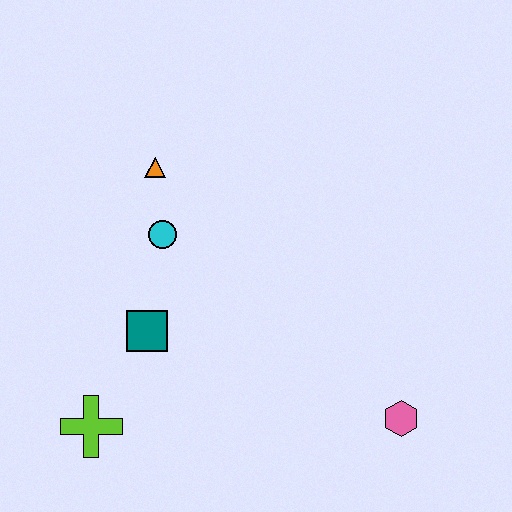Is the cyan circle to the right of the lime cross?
Yes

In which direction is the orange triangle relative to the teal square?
The orange triangle is above the teal square.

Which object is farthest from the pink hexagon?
The orange triangle is farthest from the pink hexagon.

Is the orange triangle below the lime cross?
No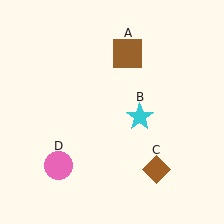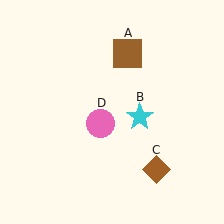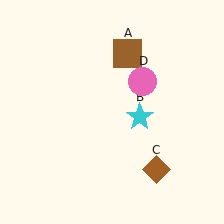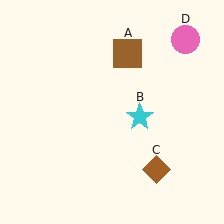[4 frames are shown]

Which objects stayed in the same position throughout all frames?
Brown square (object A) and cyan star (object B) and brown diamond (object C) remained stationary.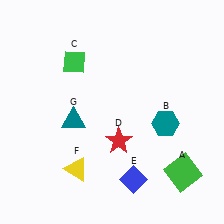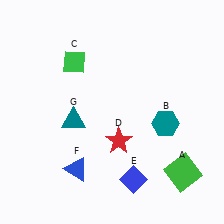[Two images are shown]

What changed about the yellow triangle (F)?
In Image 1, F is yellow. In Image 2, it changed to blue.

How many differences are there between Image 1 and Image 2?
There is 1 difference between the two images.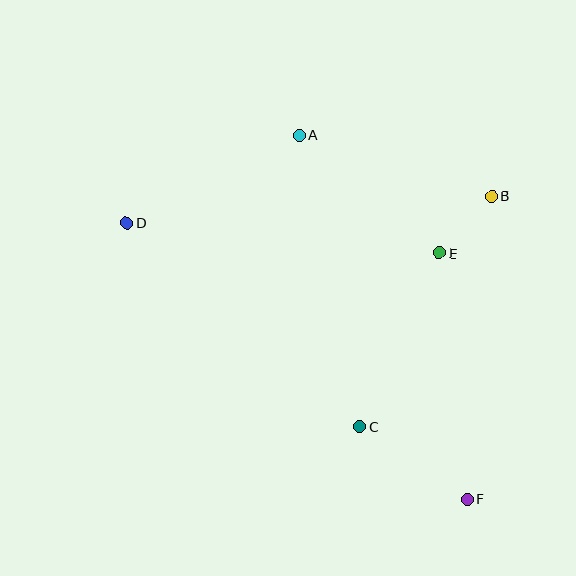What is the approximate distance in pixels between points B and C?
The distance between B and C is approximately 266 pixels.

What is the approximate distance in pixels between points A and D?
The distance between A and D is approximately 193 pixels.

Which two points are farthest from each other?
Points D and F are farthest from each other.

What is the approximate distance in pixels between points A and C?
The distance between A and C is approximately 298 pixels.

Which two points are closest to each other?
Points B and E are closest to each other.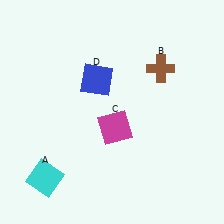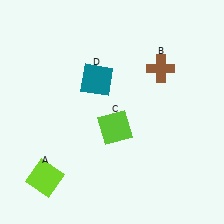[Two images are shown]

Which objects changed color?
A changed from cyan to lime. C changed from magenta to lime. D changed from blue to teal.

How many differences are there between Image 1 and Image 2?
There are 3 differences between the two images.